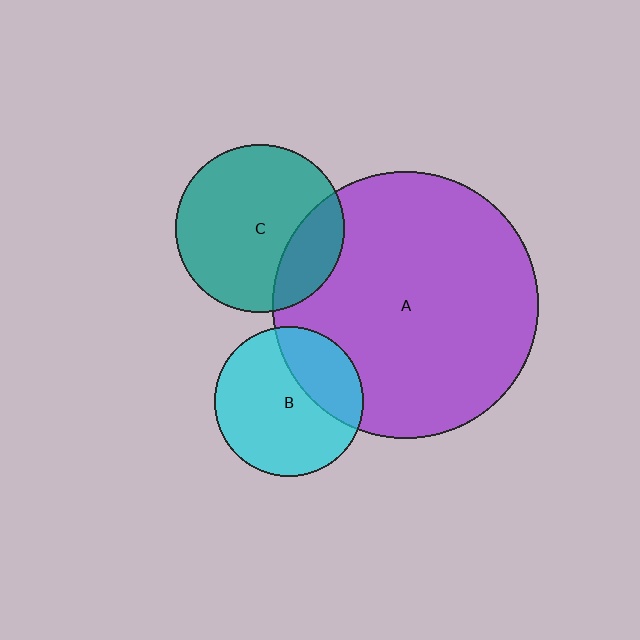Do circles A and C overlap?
Yes.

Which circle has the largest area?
Circle A (purple).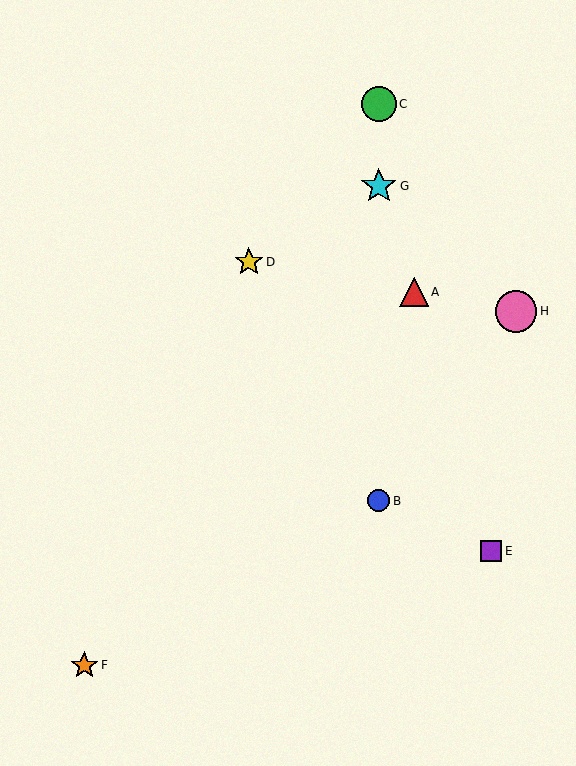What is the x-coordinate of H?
Object H is at x≈516.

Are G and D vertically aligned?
No, G is at x≈379 and D is at x≈249.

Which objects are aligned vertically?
Objects B, C, G are aligned vertically.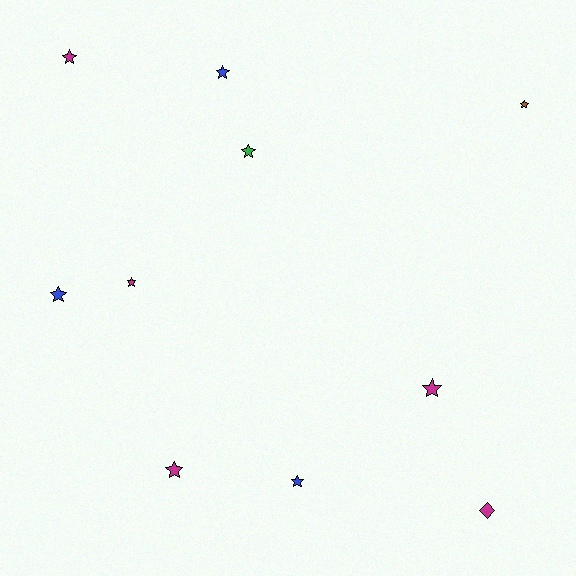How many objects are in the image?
There are 10 objects.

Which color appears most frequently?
Magenta, with 5 objects.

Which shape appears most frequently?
Star, with 9 objects.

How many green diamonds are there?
There are no green diamonds.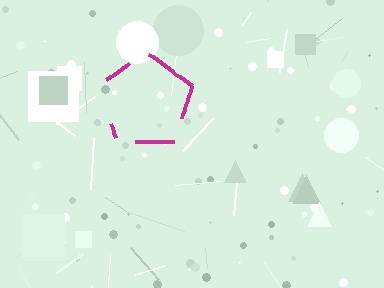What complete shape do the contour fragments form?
The contour fragments form a pentagon.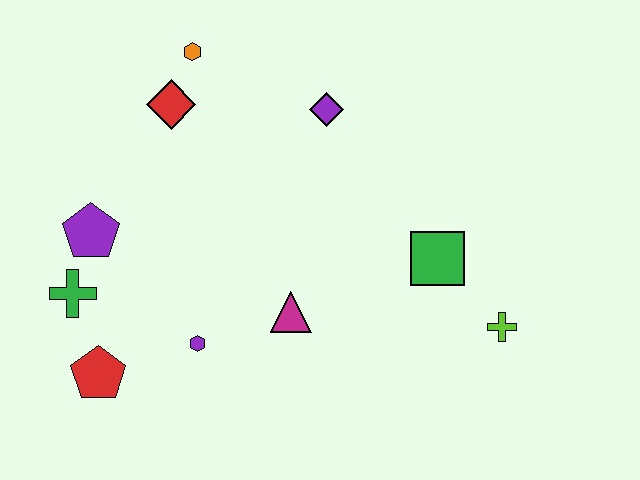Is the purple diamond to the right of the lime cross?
No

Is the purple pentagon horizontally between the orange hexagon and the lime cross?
No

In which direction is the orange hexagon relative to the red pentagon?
The orange hexagon is above the red pentagon.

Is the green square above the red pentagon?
Yes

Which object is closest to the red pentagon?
The green cross is closest to the red pentagon.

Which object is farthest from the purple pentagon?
The lime cross is farthest from the purple pentagon.